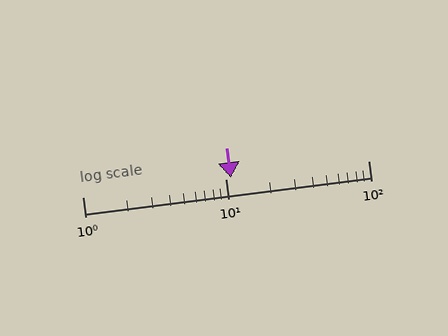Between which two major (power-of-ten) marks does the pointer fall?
The pointer is between 10 and 100.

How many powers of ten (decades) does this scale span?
The scale spans 2 decades, from 1 to 100.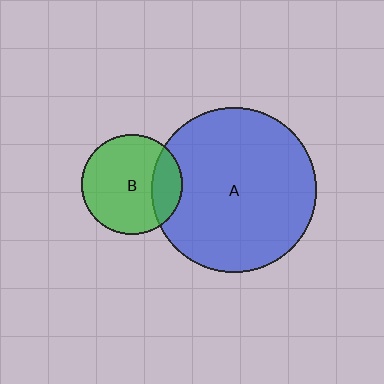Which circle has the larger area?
Circle A (blue).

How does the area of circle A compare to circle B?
Approximately 2.7 times.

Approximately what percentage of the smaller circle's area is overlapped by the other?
Approximately 20%.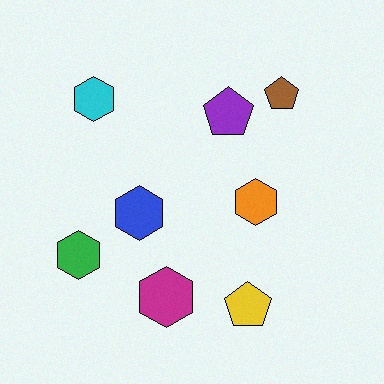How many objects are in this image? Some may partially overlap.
There are 8 objects.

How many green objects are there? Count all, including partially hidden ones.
There is 1 green object.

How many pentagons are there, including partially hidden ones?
There are 3 pentagons.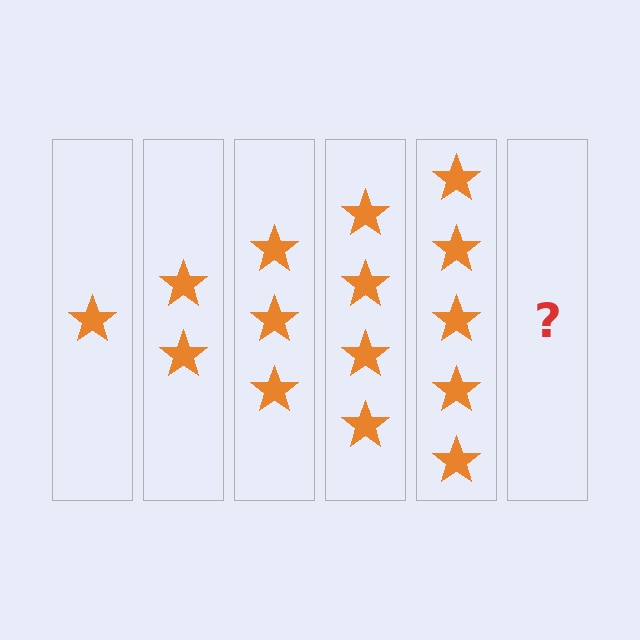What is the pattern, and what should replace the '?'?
The pattern is that each step adds one more star. The '?' should be 6 stars.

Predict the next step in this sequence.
The next step is 6 stars.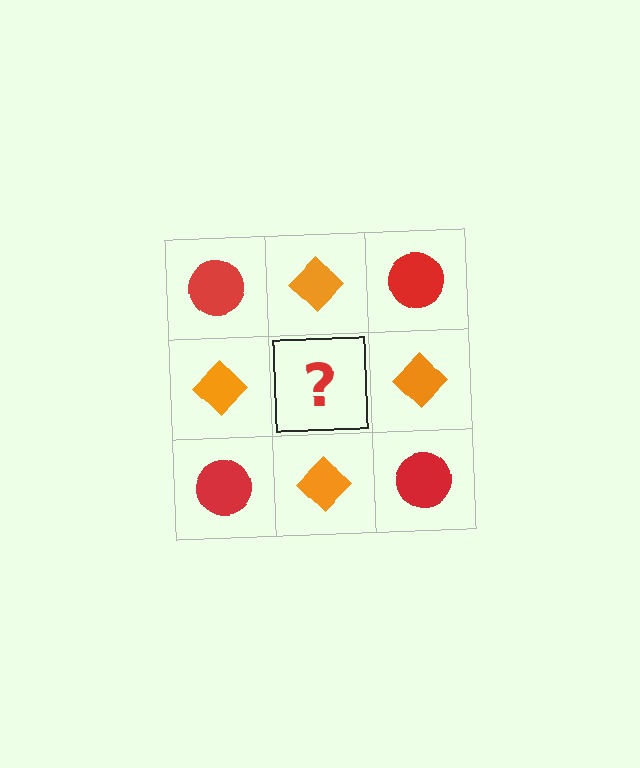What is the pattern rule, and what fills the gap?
The rule is that it alternates red circle and orange diamond in a checkerboard pattern. The gap should be filled with a red circle.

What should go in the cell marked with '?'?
The missing cell should contain a red circle.